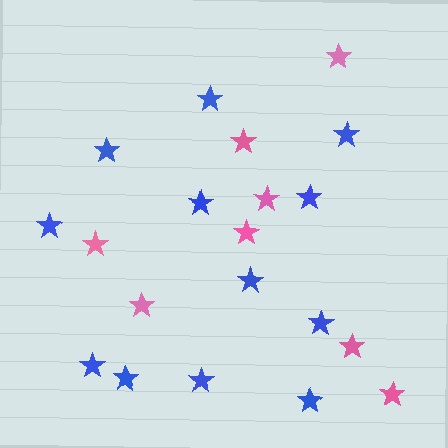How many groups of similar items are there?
There are 2 groups: one group of blue stars (12) and one group of pink stars (8).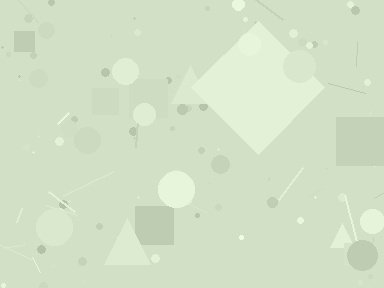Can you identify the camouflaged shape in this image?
The camouflaged shape is a diamond.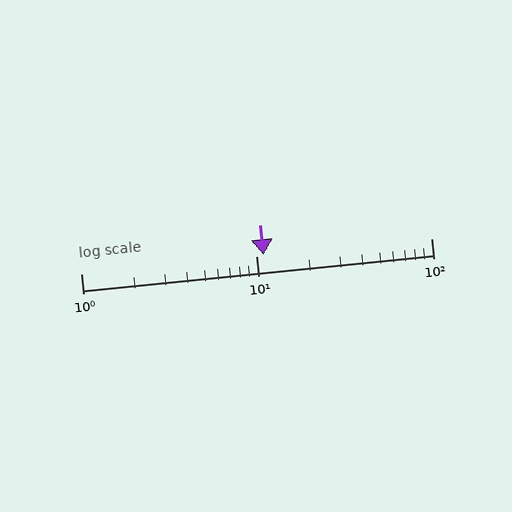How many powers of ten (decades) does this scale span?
The scale spans 2 decades, from 1 to 100.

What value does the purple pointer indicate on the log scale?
The pointer indicates approximately 11.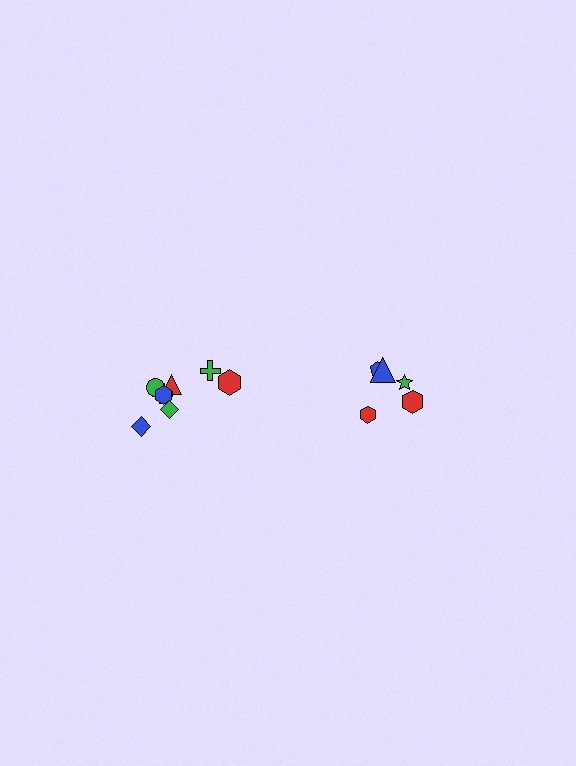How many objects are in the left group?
There are 8 objects.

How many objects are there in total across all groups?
There are 13 objects.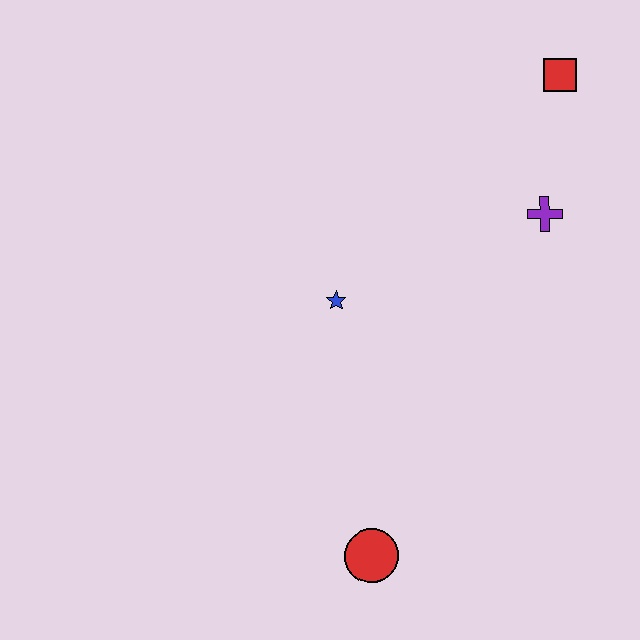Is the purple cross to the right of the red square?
No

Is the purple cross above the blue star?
Yes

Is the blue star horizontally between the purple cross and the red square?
No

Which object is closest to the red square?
The purple cross is closest to the red square.